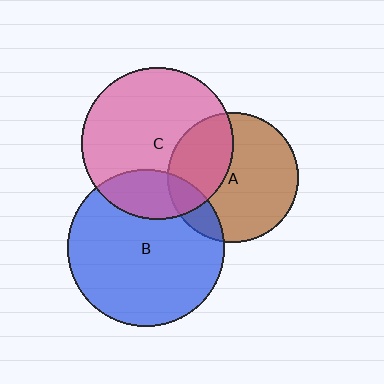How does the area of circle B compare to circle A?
Approximately 1.4 times.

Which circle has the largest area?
Circle B (blue).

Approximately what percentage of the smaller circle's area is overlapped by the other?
Approximately 35%.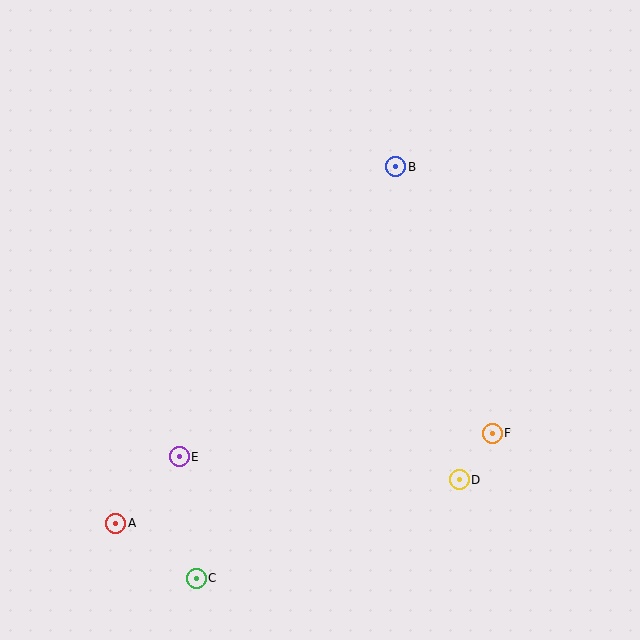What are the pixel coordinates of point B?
Point B is at (396, 167).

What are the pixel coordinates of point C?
Point C is at (196, 578).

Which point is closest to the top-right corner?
Point B is closest to the top-right corner.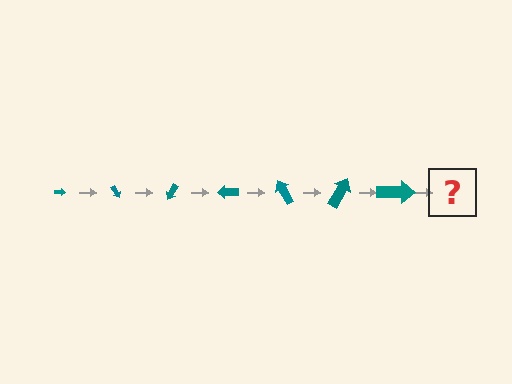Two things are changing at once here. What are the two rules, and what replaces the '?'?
The two rules are that the arrow grows larger each step and it rotates 60 degrees each step. The '?' should be an arrow, larger than the previous one and rotated 420 degrees from the start.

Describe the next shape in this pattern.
It should be an arrow, larger than the previous one and rotated 420 degrees from the start.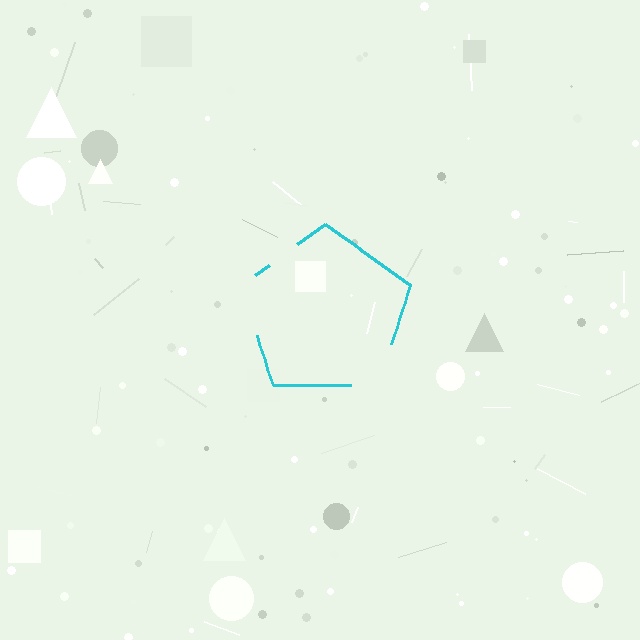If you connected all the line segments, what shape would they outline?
They would outline a pentagon.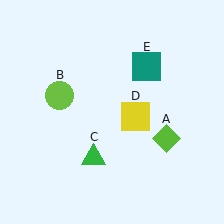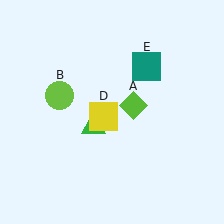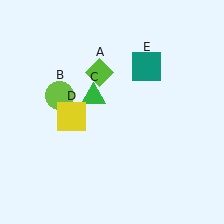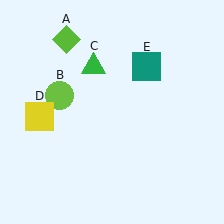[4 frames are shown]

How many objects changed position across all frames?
3 objects changed position: lime diamond (object A), green triangle (object C), yellow square (object D).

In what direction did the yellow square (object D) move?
The yellow square (object D) moved left.